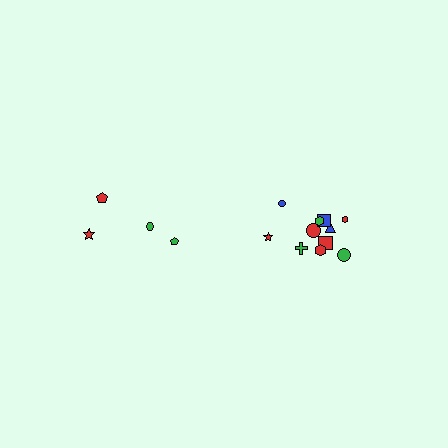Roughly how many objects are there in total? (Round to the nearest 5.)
Roughly 15 objects in total.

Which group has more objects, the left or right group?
The right group.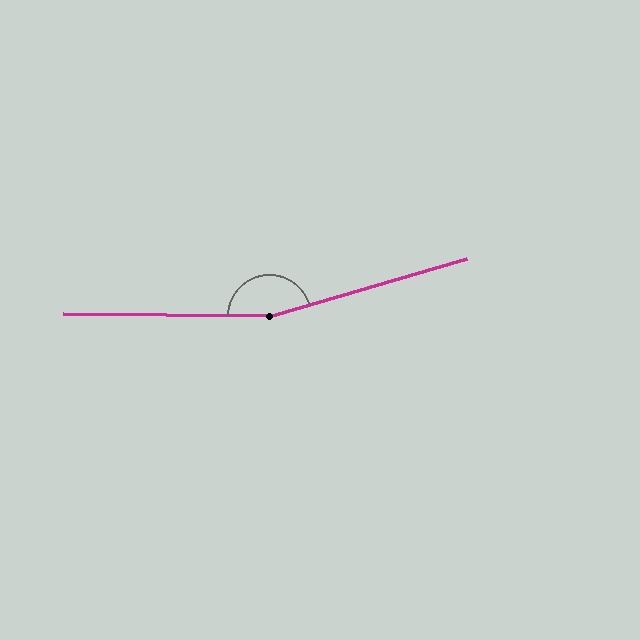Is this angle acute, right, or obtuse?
It is obtuse.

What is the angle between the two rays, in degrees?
Approximately 163 degrees.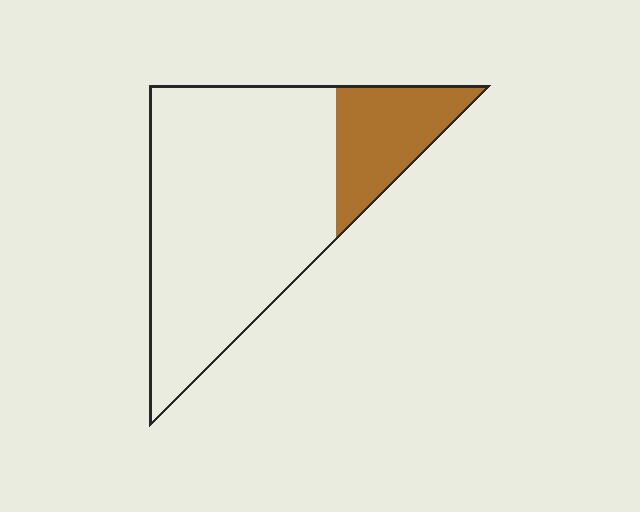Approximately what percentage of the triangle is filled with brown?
Approximately 20%.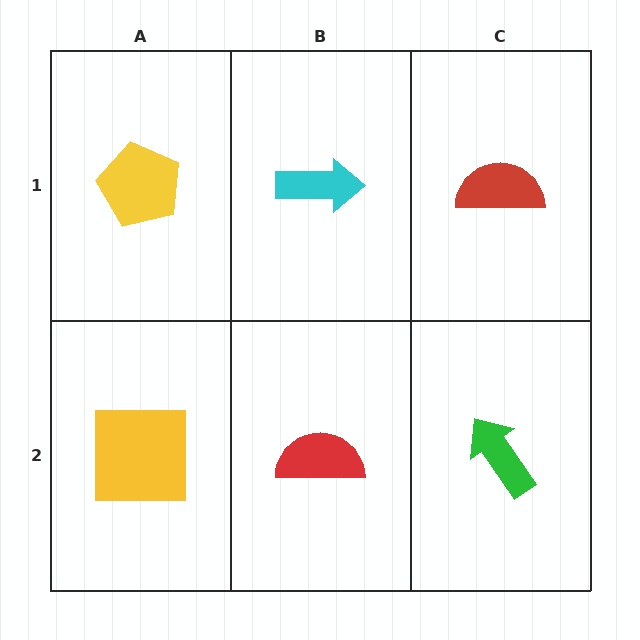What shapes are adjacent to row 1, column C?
A green arrow (row 2, column C), a cyan arrow (row 1, column B).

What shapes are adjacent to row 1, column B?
A red semicircle (row 2, column B), a yellow pentagon (row 1, column A), a red semicircle (row 1, column C).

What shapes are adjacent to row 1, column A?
A yellow square (row 2, column A), a cyan arrow (row 1, column B).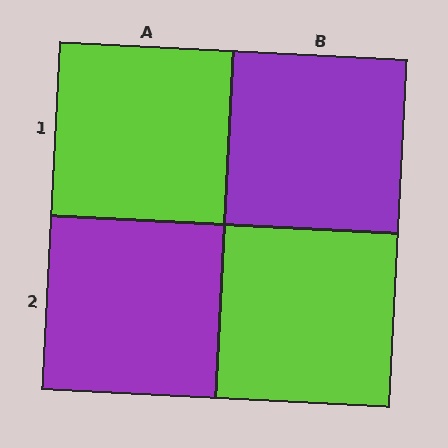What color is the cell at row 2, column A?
Purple.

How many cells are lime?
2 cells are lime.